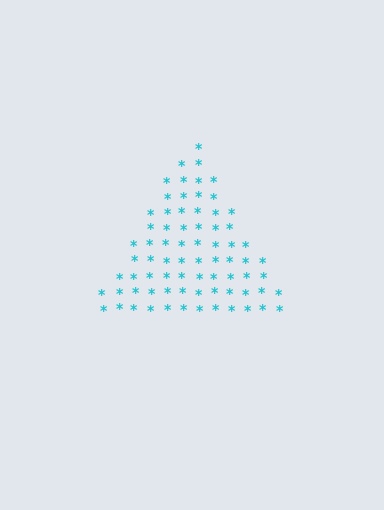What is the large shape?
The large shape is a triangle.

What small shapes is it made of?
It is made of small asterisks.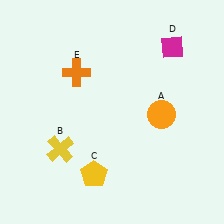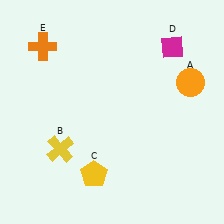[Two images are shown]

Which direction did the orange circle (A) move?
The orange circle (A) moved up.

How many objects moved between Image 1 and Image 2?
2 objects moved between the two images.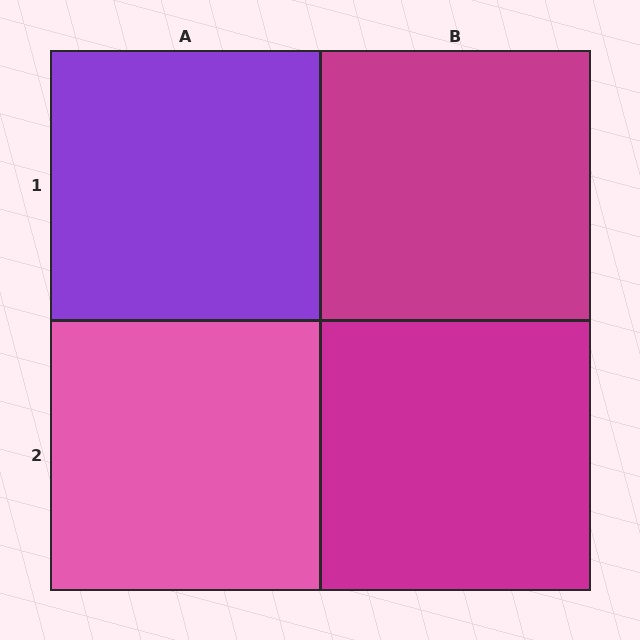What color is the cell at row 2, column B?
Magenta.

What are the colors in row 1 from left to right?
Purple, magenta.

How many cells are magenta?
2 cells are magenta.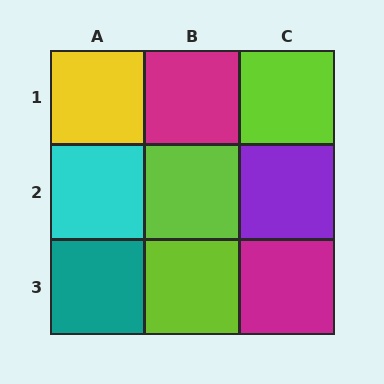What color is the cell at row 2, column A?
Cyan.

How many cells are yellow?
1 cell is yellow.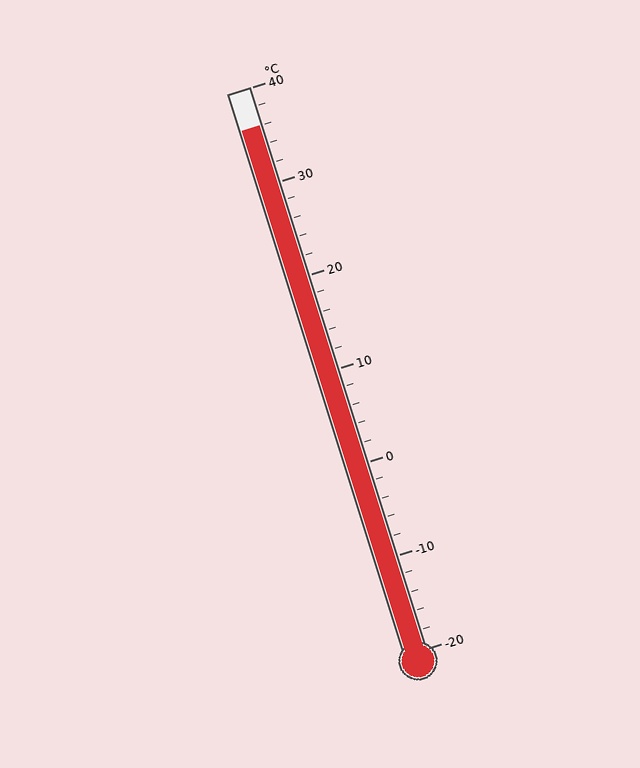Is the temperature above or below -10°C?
The temperature is above -10°C.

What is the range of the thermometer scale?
The thermometer scale ranges from -20°C to 40°C.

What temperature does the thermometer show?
The thermometer shows approximately 36°C.